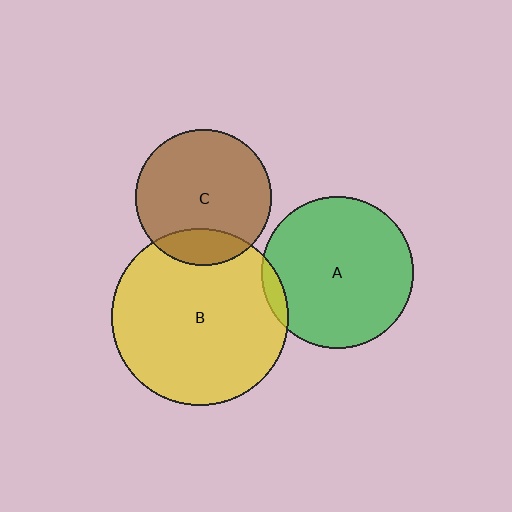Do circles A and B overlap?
Yes.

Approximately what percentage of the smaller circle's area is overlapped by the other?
Approximately 5%.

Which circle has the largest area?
Circle B (yellow).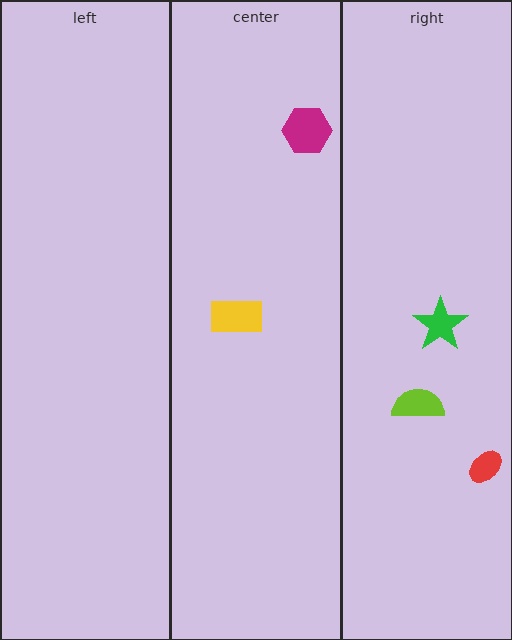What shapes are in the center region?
The magenta hexagon, the yellow rectangle.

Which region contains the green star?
The right region.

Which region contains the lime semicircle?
The right region.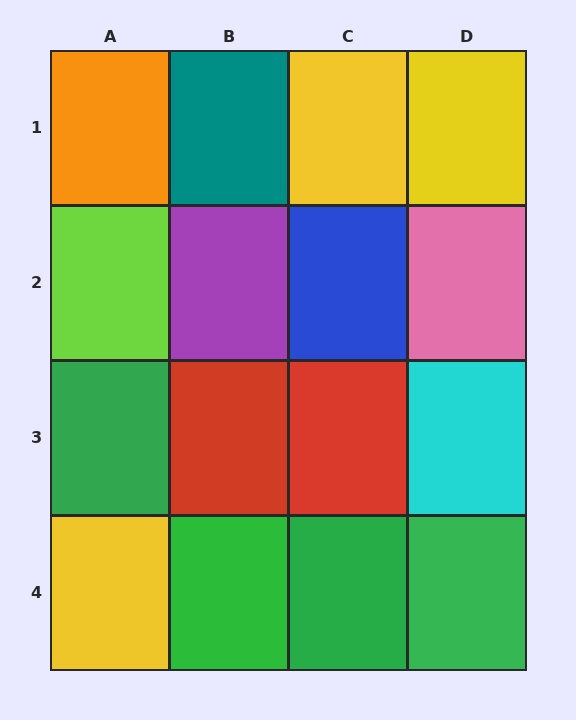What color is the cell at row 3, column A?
Green.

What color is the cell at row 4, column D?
Green.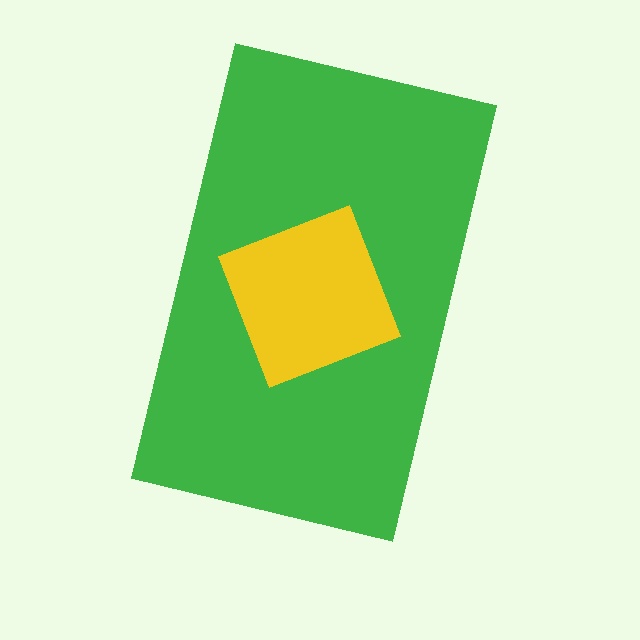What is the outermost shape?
The green rectangle.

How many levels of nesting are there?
2.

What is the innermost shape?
The yellow diamond.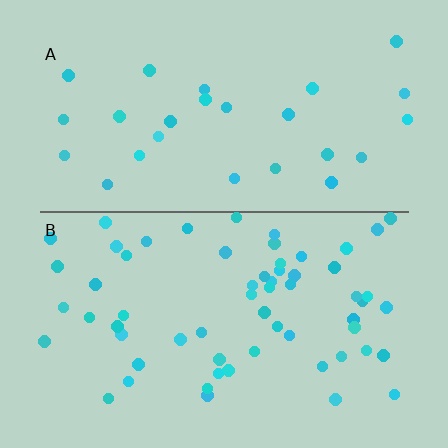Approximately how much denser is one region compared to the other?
Approximately 2.3× — region B over region A.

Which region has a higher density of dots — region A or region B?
B (the bottom).